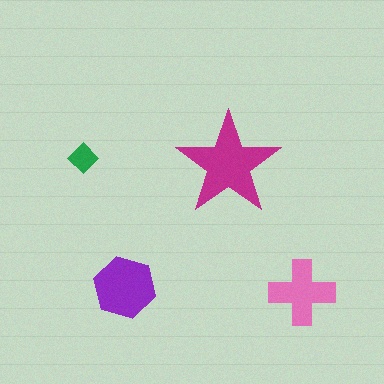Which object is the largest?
The magenta star.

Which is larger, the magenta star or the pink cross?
The magenta star.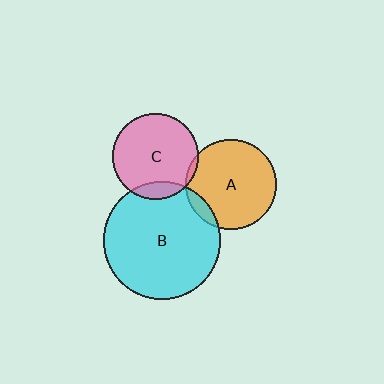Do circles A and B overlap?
Yes.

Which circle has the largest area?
Circle B (cyan).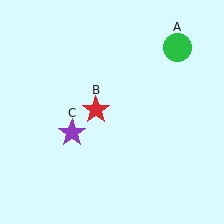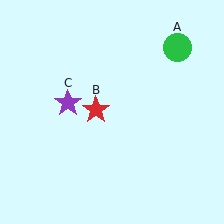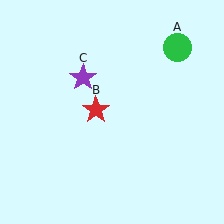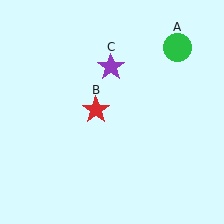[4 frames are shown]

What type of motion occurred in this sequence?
The purple star (object C) rotated clockwise around the center of the scene.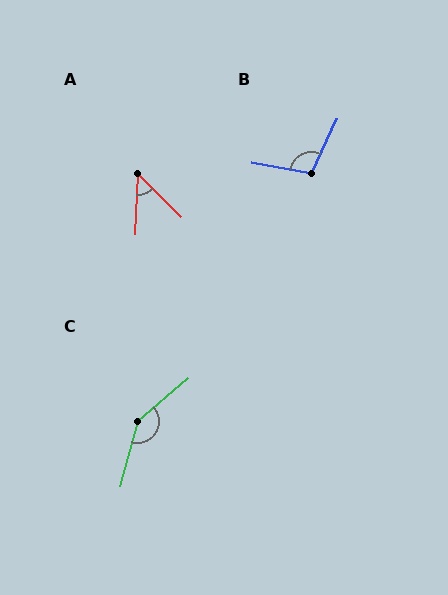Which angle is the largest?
C, at approximately 145 degrees.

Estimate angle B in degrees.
Approximately 105 degrees.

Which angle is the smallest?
A, at approximately 48 degrees.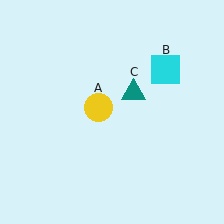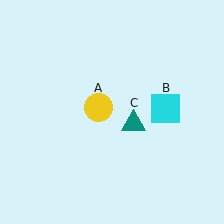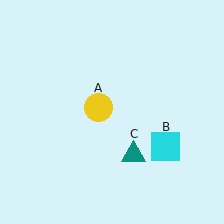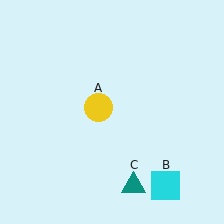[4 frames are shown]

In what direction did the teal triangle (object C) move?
The teal triangle (object C) moved down.